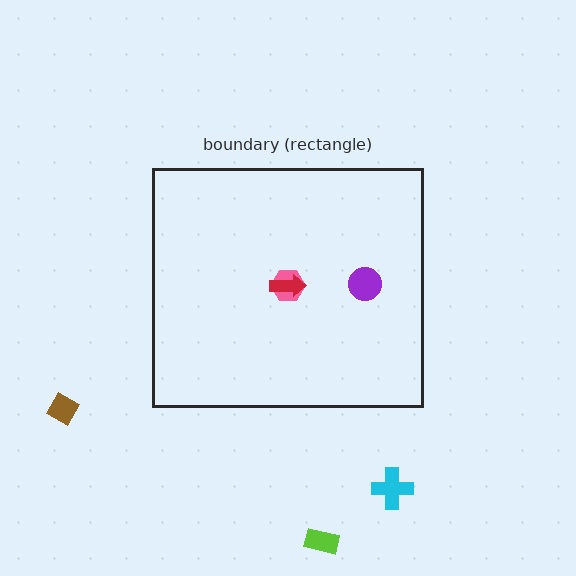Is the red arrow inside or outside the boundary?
Inside.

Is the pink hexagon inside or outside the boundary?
Inside.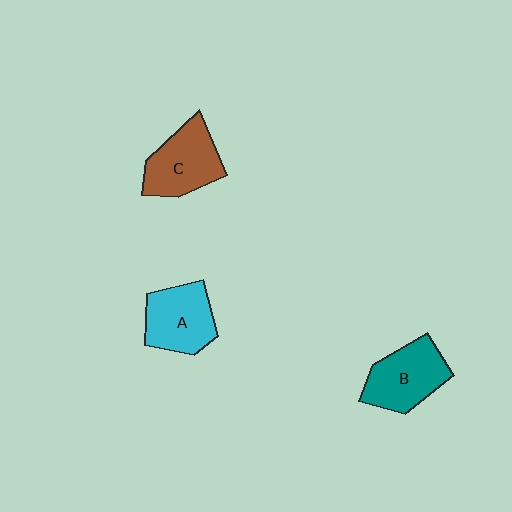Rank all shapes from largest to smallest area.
From largest to smallest: C (brown), B (teal), A (cyan).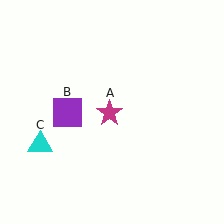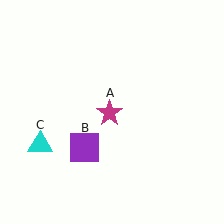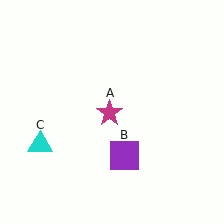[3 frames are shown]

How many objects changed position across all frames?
1 object changed position: purple square (object B).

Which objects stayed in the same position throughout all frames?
Magenta star (object A) and cyan triangle (object C) remained stationary.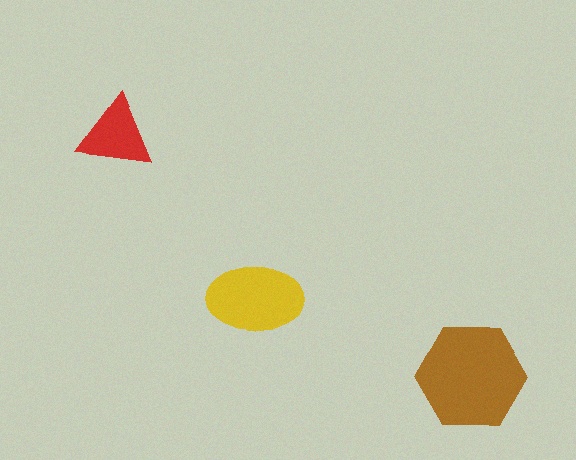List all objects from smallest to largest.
The red triangle, the yellow ellipse, the brown hexagon.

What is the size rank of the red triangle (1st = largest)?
3rd.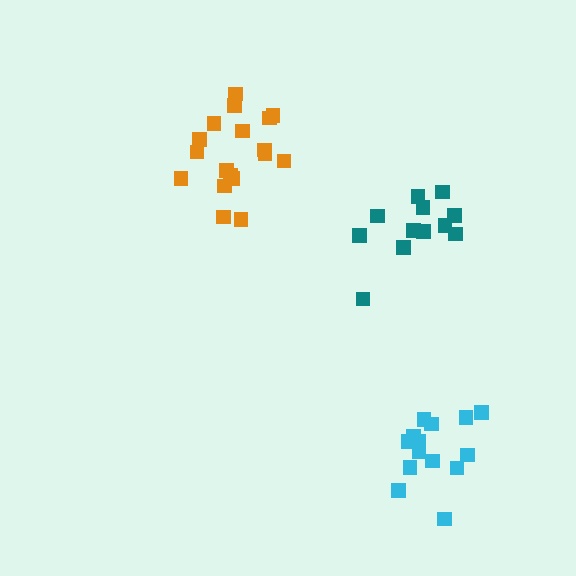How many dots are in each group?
Group 1: 12 dots, Group 2: 18 dots, Group 3: 14 dots (44 total).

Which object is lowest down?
The cyan cluster is bottommost.